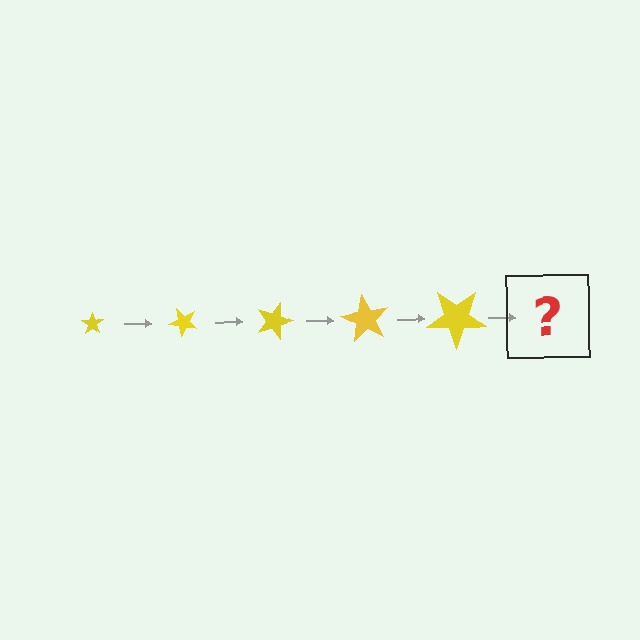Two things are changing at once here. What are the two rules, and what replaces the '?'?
The two rules are that the star grows larger each step and it rotates 45 degrees each step. The '?' should be a star, larger than the previous one and rotated 225 degrees from the start.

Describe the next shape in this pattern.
It should be a star, larger than the previous one and rotated 225 degrees from the start.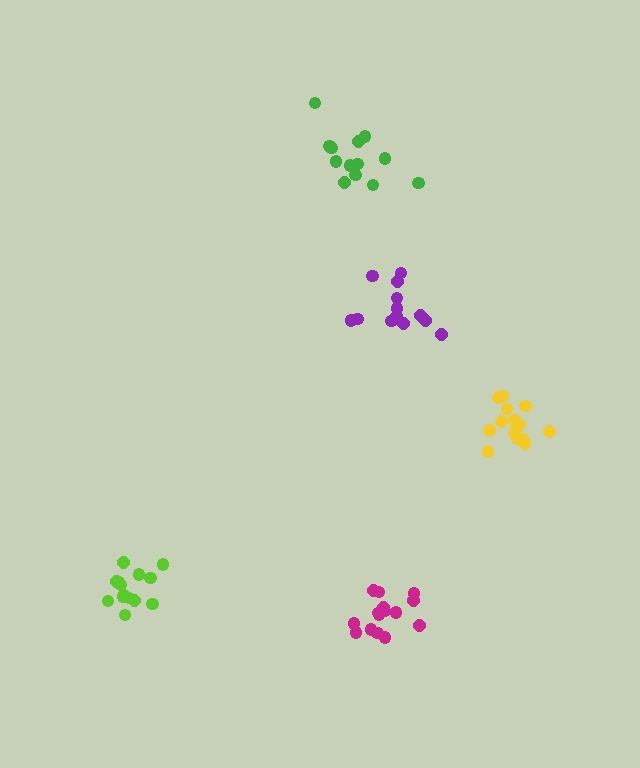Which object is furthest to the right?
The yellow cluster is rightmost.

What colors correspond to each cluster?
The clusters are colored: green, lime, magenta, yellow, purple.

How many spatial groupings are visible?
There are 5 spatial groupings.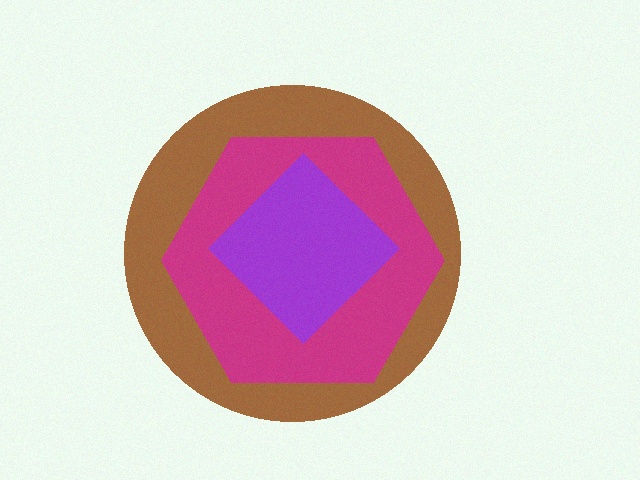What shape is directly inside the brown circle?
The magenta hexagon.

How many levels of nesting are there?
3.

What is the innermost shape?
The purple diamond.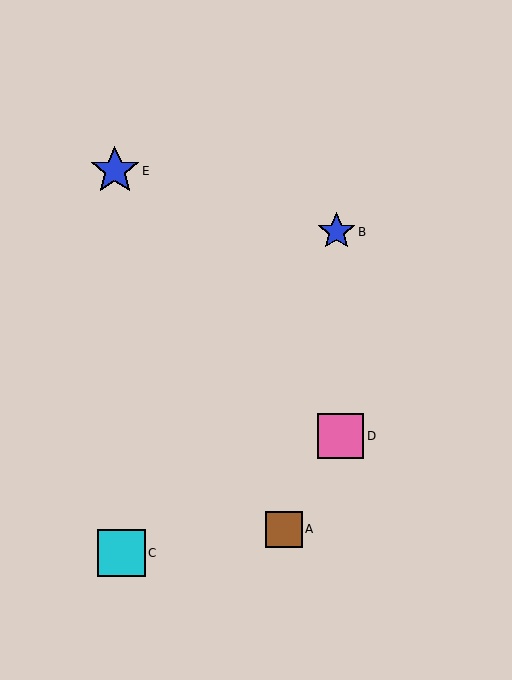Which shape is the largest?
The blue star (labeled E) is the largest.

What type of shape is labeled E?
Shape E is a blue star.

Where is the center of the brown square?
The center of the brown square is at (284, 529).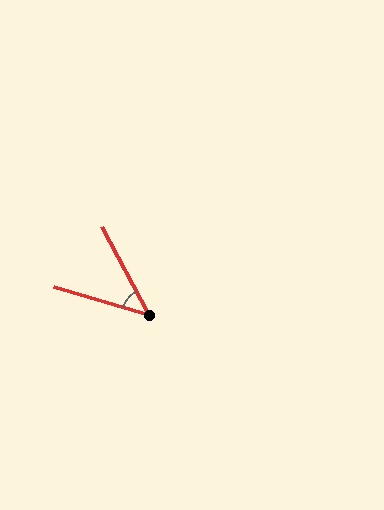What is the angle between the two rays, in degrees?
Approximately 45 degrees.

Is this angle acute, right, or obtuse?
It is acute.